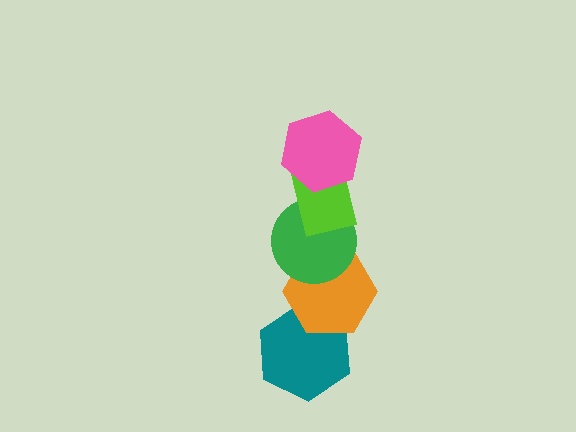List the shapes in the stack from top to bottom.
From top to bottom: the pink hexagon, the lime rectangle, the green circle, the orange hexagon, the teal hexagon.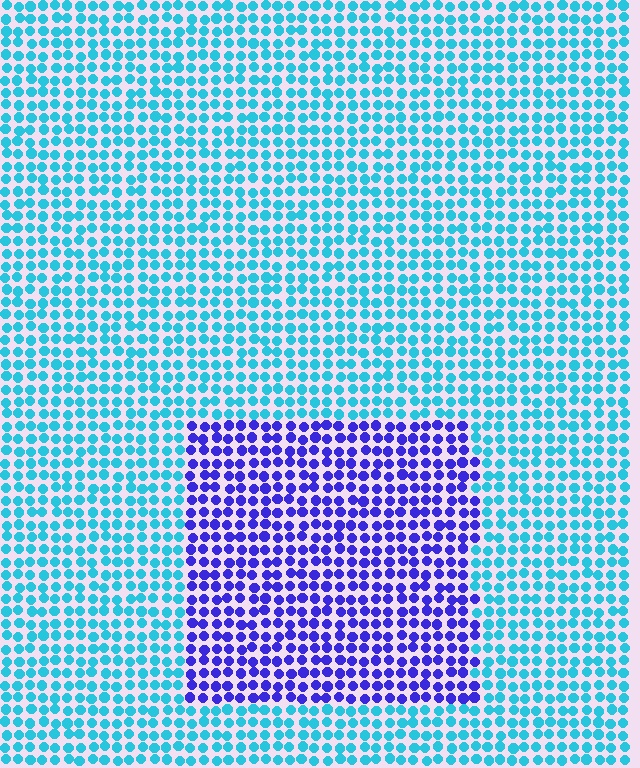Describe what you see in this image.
The image is filled with small cyan elements in a uniform arrangement. A rectangle-shaped region is visible where the elements are tinted to a slightly different hue, forming a subtle color boundary.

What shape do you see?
I see a rectangle.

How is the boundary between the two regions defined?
The boundary is defined purely by a slight shift in hue (about 58 degrees). Spacing, size, and orientation are identical on both sides.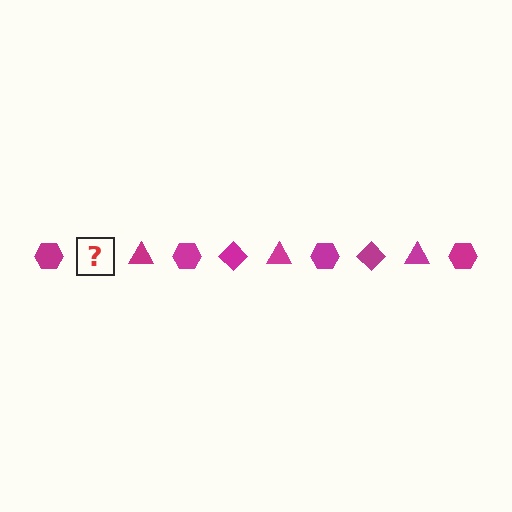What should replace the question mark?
The question mark should be replaced with a magenta diamond.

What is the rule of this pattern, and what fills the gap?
The rule is that the pattern cycles through hexagon, diamond, triangle shapes in magenta. The gap should be filled with a magenta diamond.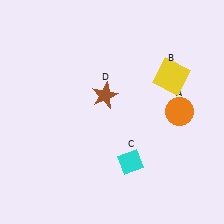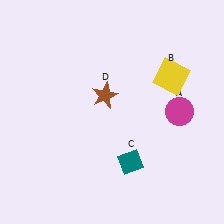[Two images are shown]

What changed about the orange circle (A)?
In Image 1, A is orange. In Image 2, it changed to magenta.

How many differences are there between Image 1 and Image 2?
There are 2 differences between the two images.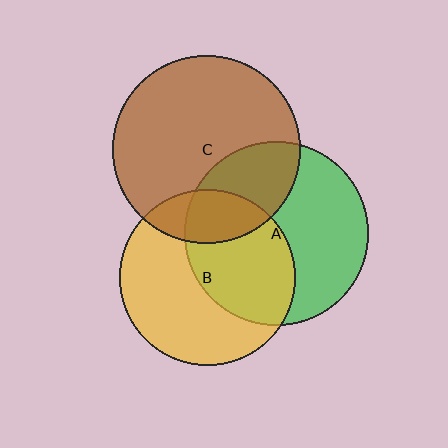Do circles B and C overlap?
Yes.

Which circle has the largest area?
Circle C (brown).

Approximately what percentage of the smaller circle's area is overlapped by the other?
Approximately 20%.